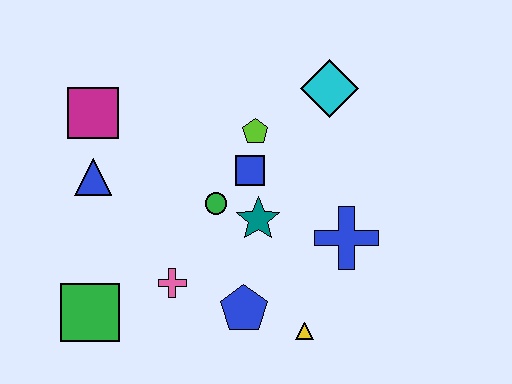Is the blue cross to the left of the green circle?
No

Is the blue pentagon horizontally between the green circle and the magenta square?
No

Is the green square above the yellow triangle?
Yes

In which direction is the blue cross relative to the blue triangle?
The blue cross is to the right of the blue triangle.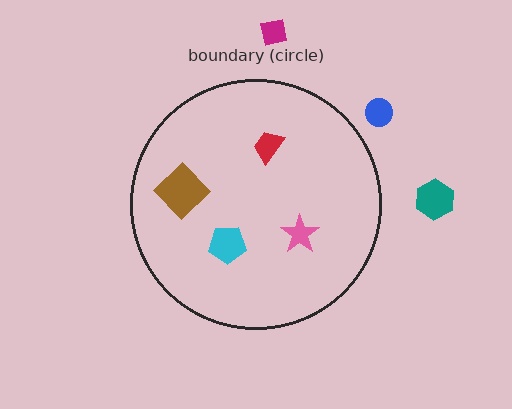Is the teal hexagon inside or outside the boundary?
Outside.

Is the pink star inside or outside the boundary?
Inside.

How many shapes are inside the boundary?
4 inside, 3 outside.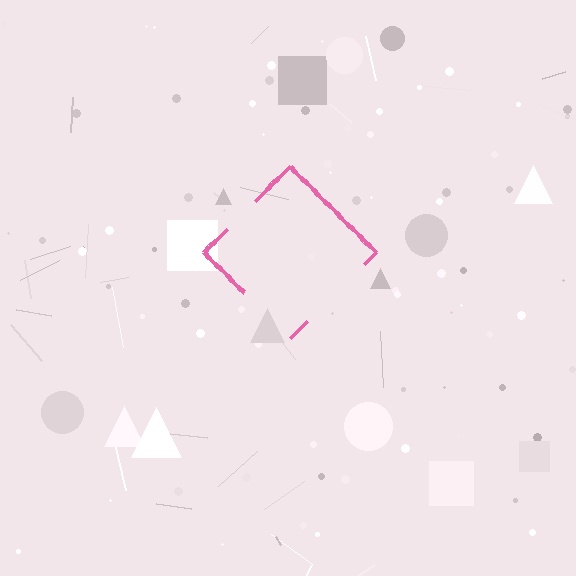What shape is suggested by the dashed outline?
The dashed outline suggests a diamond.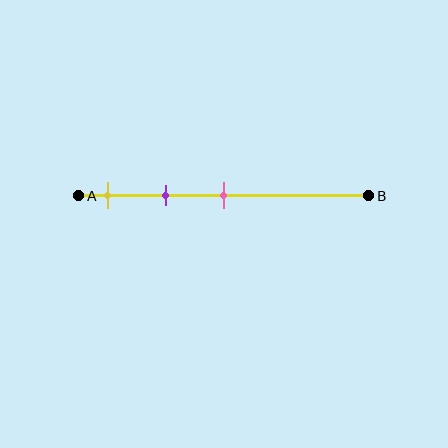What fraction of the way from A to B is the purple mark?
The purple mark is approximately 30% (0.3) of the way from A to B.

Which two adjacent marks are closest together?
The yellow and purple marks are the closest adjacent pair.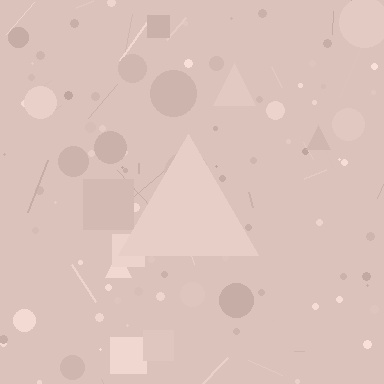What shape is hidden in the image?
A triangle is hidden in the image.